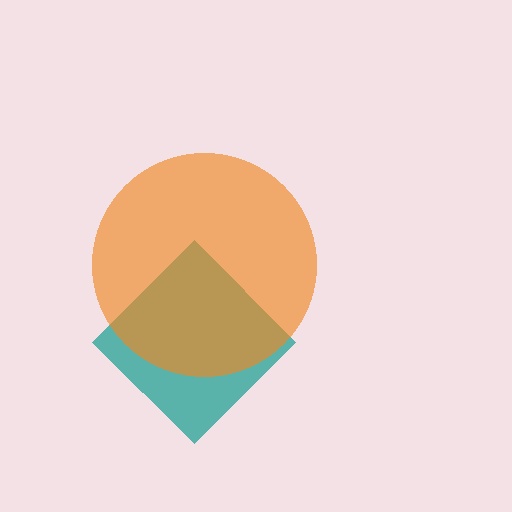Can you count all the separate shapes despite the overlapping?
Yes, there are 2 separate shapes.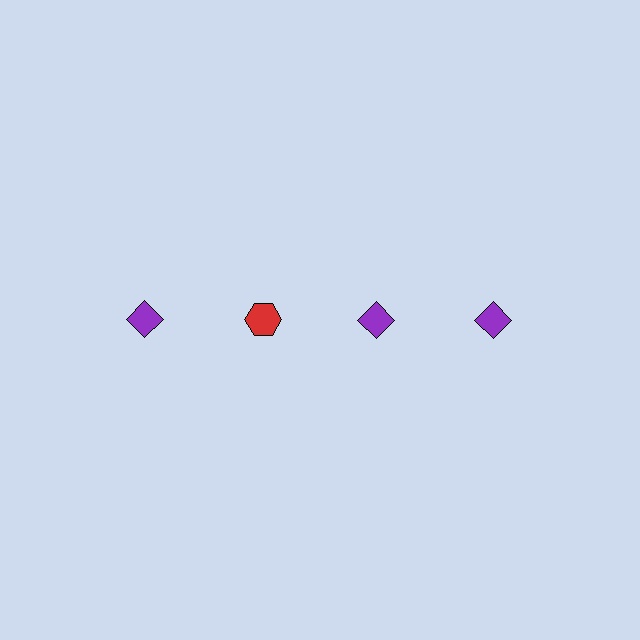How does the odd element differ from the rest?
It differs in both color (red instead of purple) and shape (hexagon instead of diamond).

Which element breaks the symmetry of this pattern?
The red hexagon in the top row, second from left column breaks the symmetry. All other shapes are purple diamonds.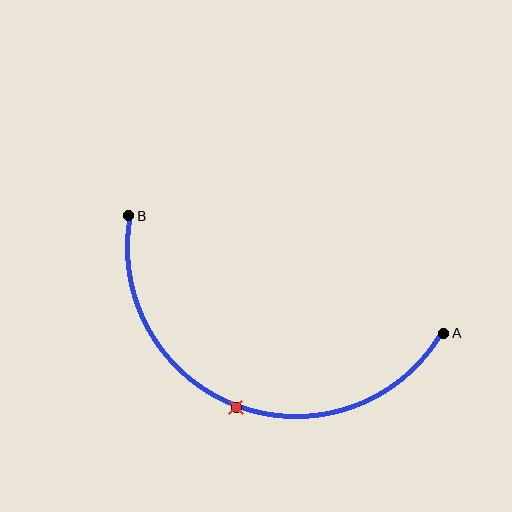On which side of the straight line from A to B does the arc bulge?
The arc bulges below the straight line connecting A and B.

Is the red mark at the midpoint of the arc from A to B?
Yes. The red mark lies on the arc at equal arc-length from both A and B — it is the arc midpoint.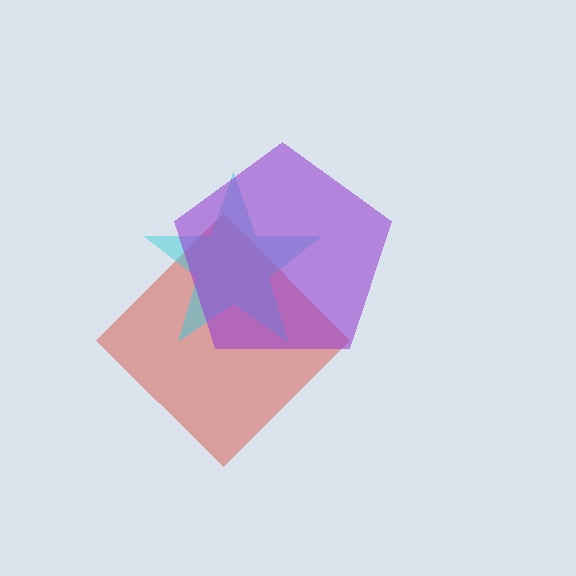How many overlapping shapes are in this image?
There are 3 overlapping shapes in the image.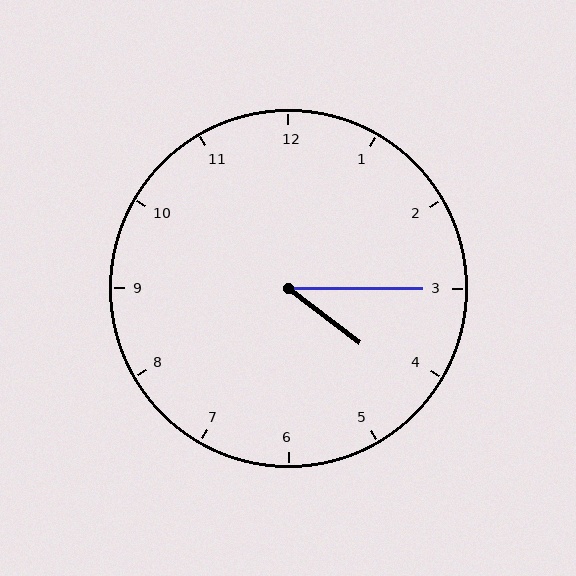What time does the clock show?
4:15.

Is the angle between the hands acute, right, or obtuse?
It is acute.